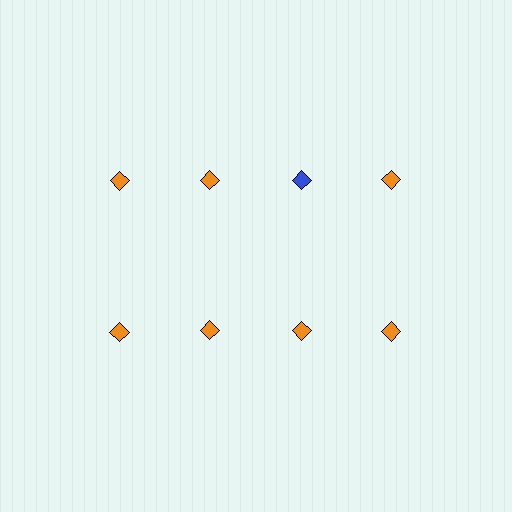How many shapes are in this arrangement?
There are 8 shapes arranged in a grid pattern.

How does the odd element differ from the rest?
It has a different color: blue instead of orange.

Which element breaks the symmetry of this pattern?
The blue diamond in the top row, center column breaks the symmetry. All other shapes are orange diamonds.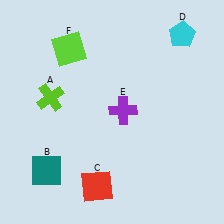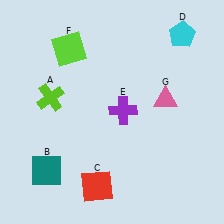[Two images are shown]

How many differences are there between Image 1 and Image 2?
There is 1 difference between the two images.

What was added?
A pink triangle (G) was added in Image 2.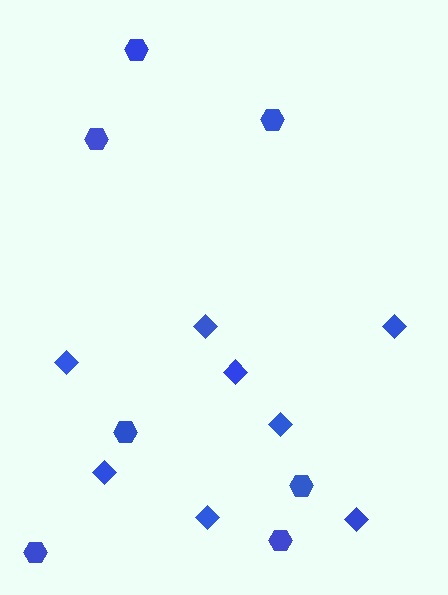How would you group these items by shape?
There are 2 groups: one group of diamonds (8) and one group of hexagons (7).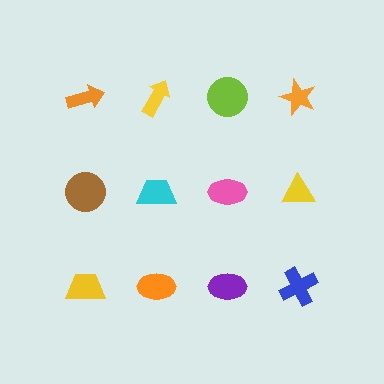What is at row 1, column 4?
An orange star.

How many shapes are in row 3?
4 shapes.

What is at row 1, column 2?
A yellow arrow.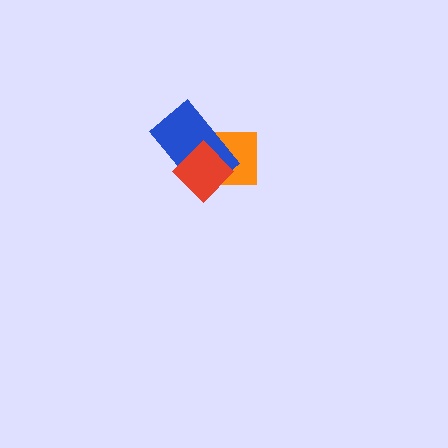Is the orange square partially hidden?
Yes, it is partially covered by another shape.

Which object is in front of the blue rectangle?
The red diamond is in front of the blue rectangle.